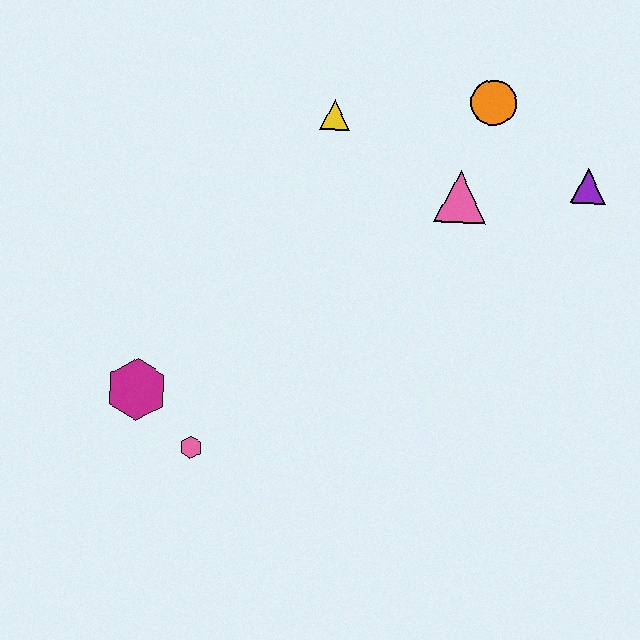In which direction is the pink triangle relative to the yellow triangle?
The pink triangle is to the right of the yellow triangle.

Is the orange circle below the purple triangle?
No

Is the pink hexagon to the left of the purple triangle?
Yes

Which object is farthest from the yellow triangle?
The pink hexagon is farthest from the yellow triangle.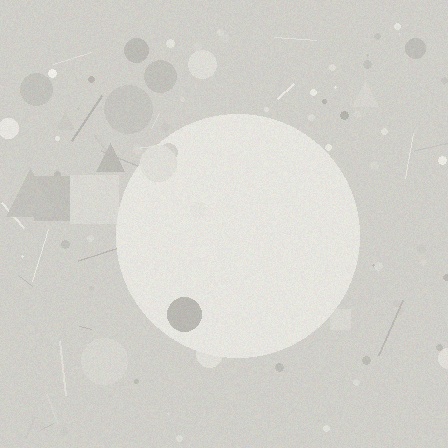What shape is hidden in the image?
A circle is hidden in the image.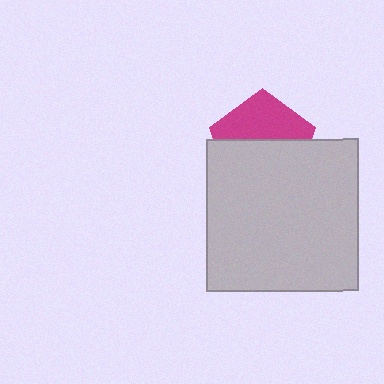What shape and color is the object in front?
The object in front is a light gray square.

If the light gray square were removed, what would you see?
You would see the complete magenta pentagon.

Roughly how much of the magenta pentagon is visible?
A small part of it is visible (roughly 44%).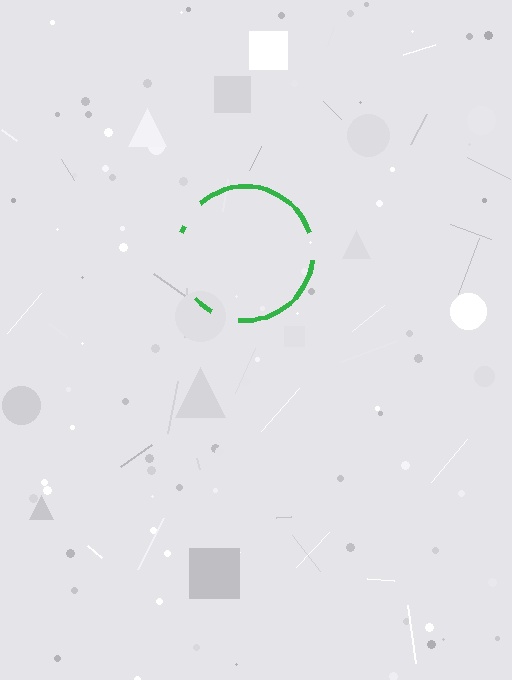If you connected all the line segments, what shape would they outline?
They would outline a circle.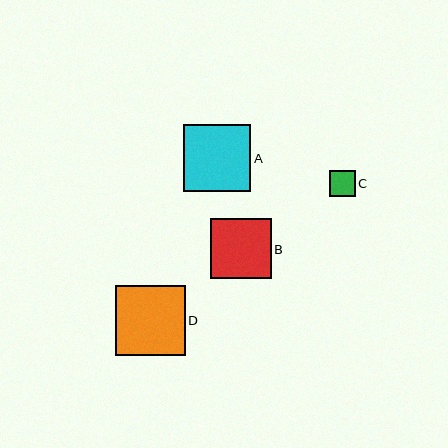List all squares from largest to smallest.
From largest to smallest: D, A, B, C.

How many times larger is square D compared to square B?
Square D is approximately 1.2 times the size of square B.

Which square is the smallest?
Square C is the smallest with a size of approximately 25 pixels.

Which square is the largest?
Square D is the largest with a size of approximately 70 pixels.